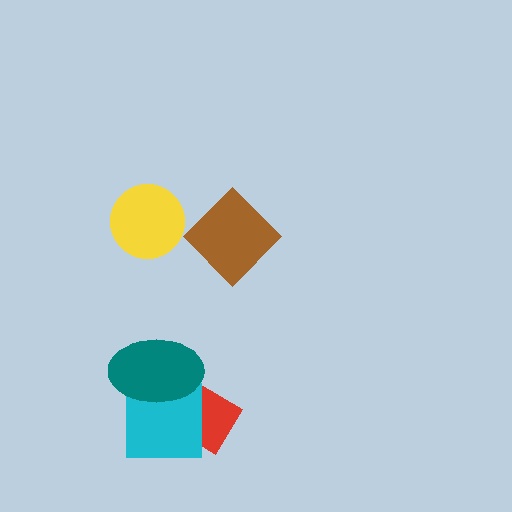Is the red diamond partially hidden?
Yes, it is partially covered by another shape.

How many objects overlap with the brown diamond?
0 objects overlap with the brown diamond.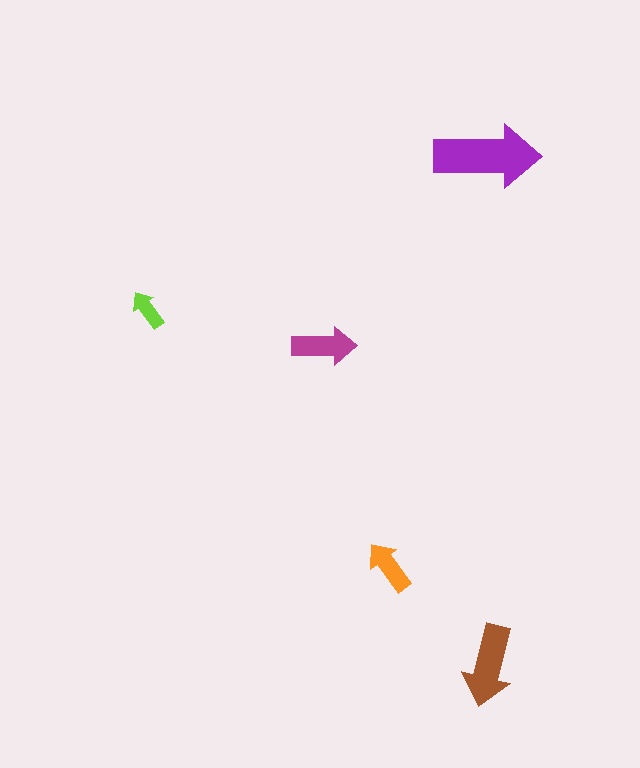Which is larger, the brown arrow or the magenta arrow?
The brown one.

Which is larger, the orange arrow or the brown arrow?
The brown one.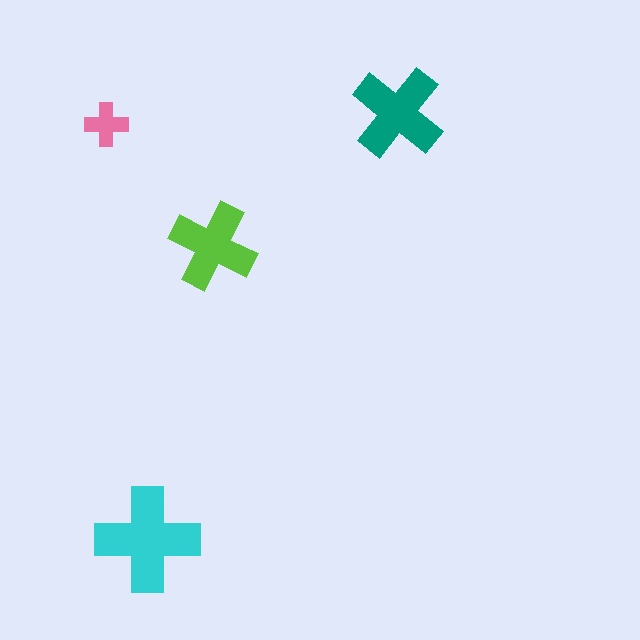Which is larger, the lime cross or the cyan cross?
The cyan one.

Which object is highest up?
The teal cross is topmost.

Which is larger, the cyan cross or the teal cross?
The cyan one.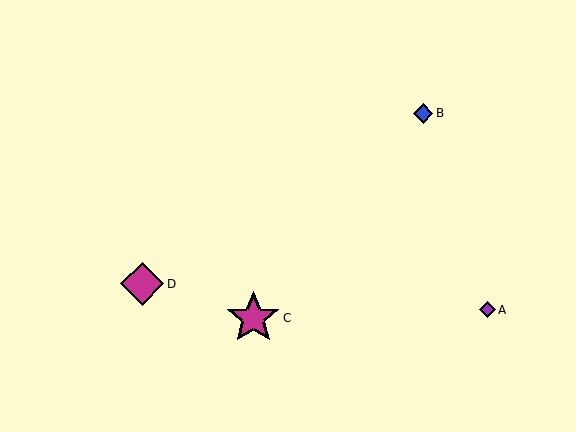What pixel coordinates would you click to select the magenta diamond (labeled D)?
Click at (142, 284) to select the magenta diamond D.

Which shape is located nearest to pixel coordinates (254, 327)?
The magenta star (labeled C) at (253, 318) is nearest to that location.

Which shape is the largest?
The magenta star (labeled C) is the largest.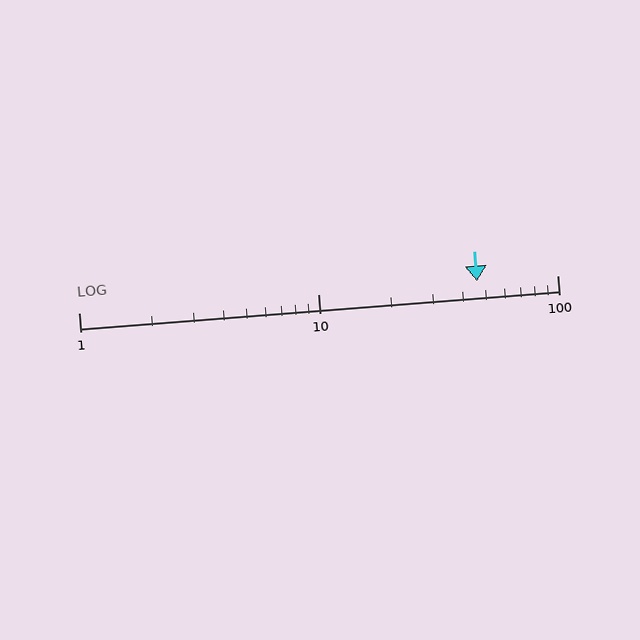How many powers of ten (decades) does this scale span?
The scale spans 2 decades, from 1 to 100.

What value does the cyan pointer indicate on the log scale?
The pointer indicates approximately 46.